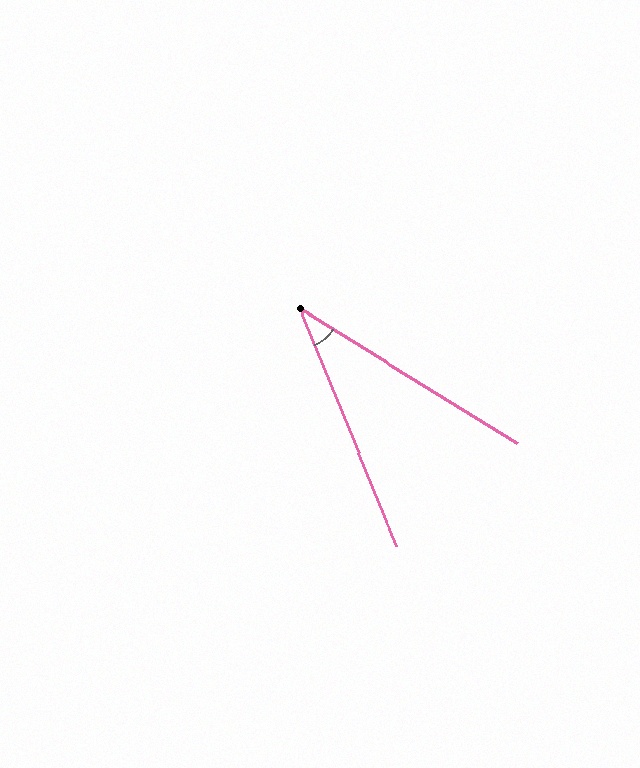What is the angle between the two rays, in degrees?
Approximately 36 degrees.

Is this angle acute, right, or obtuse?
It is acute.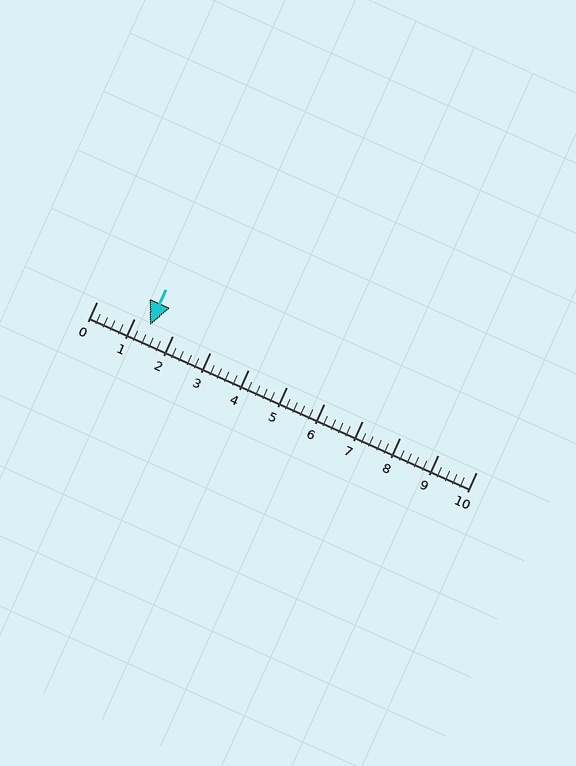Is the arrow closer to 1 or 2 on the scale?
The arrow is closer to 1.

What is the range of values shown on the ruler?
The ruler shows values from 0 to 10.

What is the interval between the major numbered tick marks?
The major tick marks are spaced 1 units apart.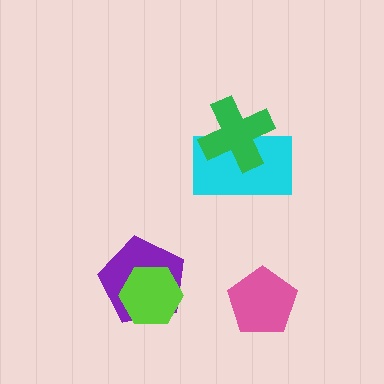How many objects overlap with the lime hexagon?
1 object overlaps with the lime hexagon.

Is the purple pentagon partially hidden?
Yes, it is partially covered by another shape.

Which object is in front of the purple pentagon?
The lime hexagon is in front of the purple pentagon.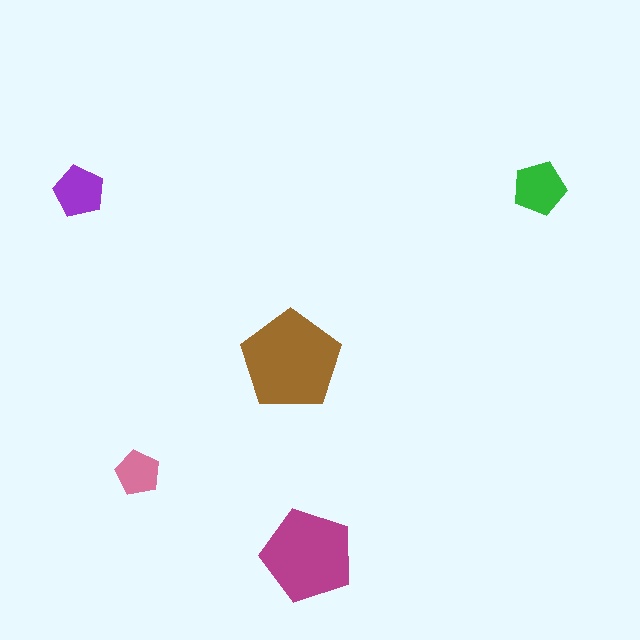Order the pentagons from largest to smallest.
the brown one, the magenta one, the green one, the purple one, the pink one.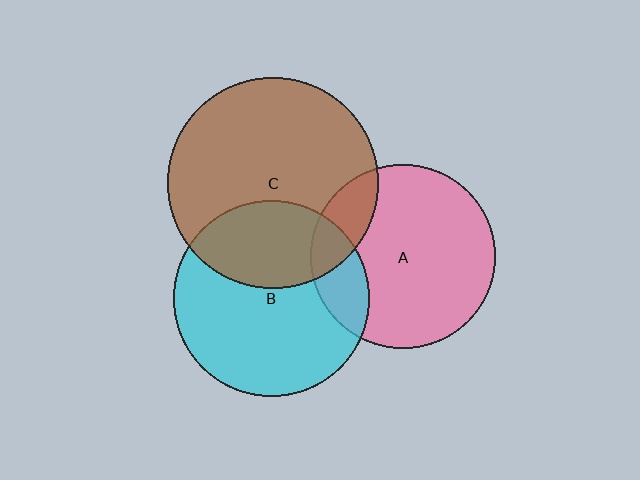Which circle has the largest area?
Circle C (brown).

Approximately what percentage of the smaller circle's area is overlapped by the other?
Approximately 15%.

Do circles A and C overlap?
Yes.